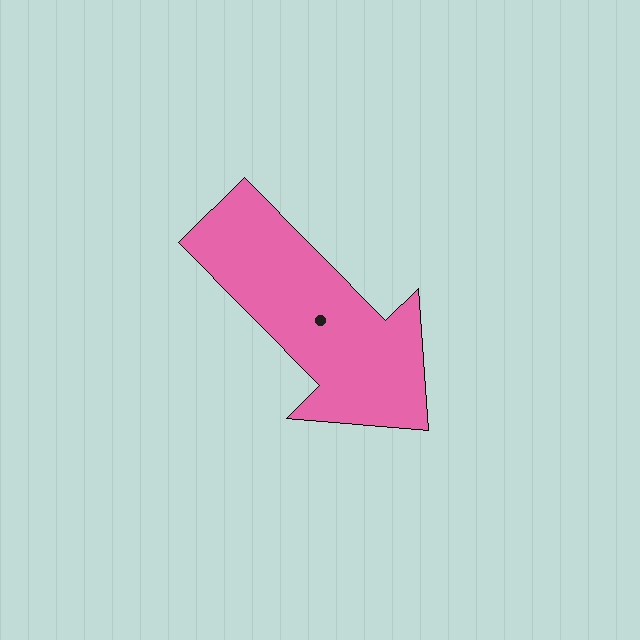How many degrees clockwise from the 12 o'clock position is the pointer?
Approximately 136 degrees.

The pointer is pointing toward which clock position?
Roughly 5 o'clock.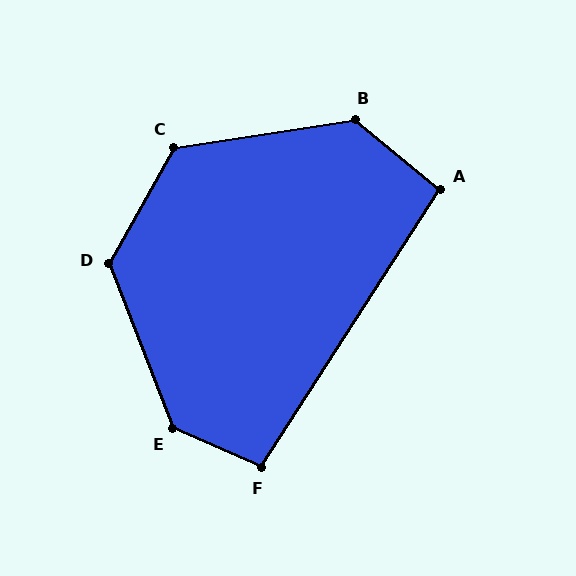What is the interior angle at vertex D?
Approximately 129 degrees (obtuse).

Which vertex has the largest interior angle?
E, at approximately 135 degrees.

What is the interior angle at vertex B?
Approximately 132 degrees (obtuse).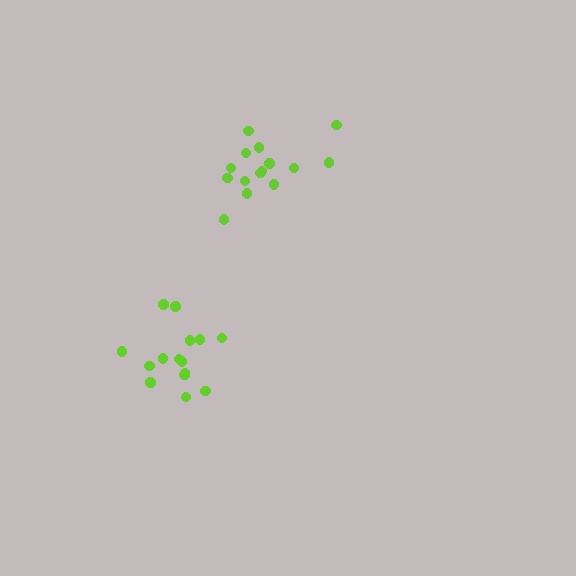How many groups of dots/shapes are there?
There are 2 groups.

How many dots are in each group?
Group 1: 15 dots, Group 2: 15 dots (30 total).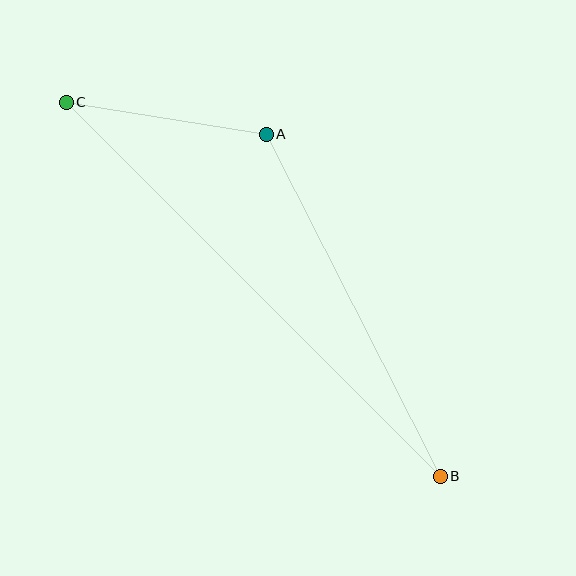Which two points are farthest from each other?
Points B and C are farthest from each other.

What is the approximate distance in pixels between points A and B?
The distance between A and B is approximately 384 pixels.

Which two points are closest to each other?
Points A and C are closest to each other.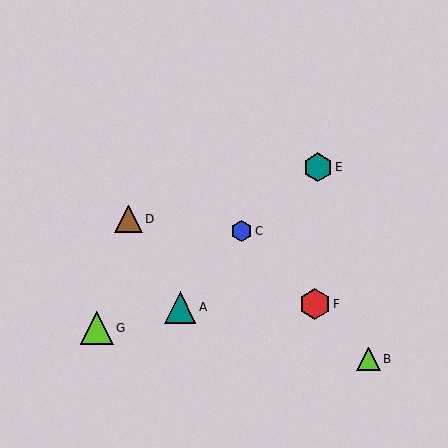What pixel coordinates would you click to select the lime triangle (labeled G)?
Click at (97, 328) to select the lime triangle G.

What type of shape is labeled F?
Shape F is a red hexagon.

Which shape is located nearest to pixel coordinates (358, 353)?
The lime triangle (labeled B) at (368, 359) is nearest to that location.